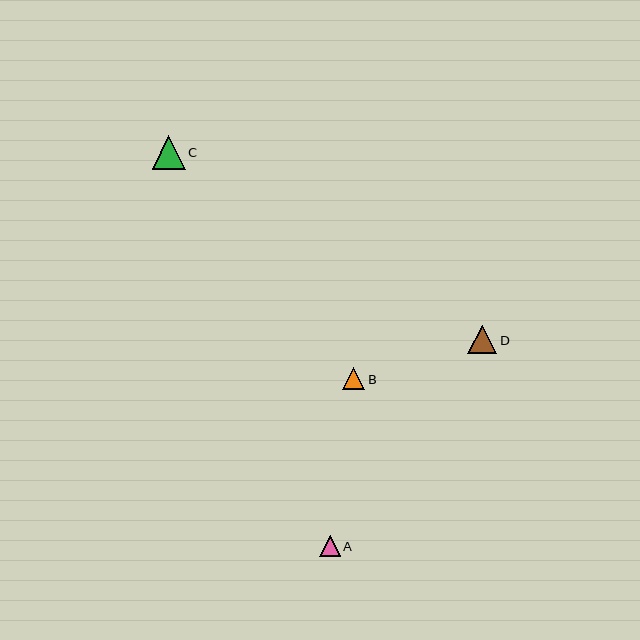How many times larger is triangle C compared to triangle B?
Triangle C is approximately 1.5 times the size of triangle B.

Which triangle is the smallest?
Triangle A is the smallest with a size of approximately 21 pixels.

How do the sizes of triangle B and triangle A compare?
Triangle B and triangle A are approximately the same size.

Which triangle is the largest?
Triangle C is the largest with a size of approximately 33 pixels.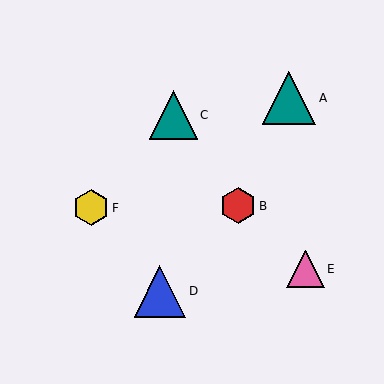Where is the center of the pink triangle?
The center of the pink triangle is at (306, 269).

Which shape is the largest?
The teal triangle (labeled A) is the largest.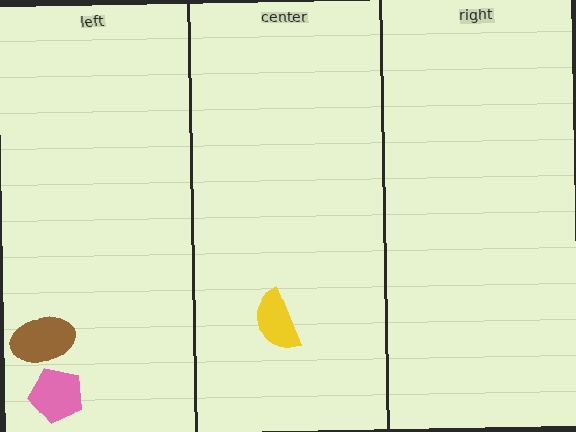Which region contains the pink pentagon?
The left region.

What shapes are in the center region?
The yellow semicircle.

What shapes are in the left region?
The pink pentagon, the brown ellipse.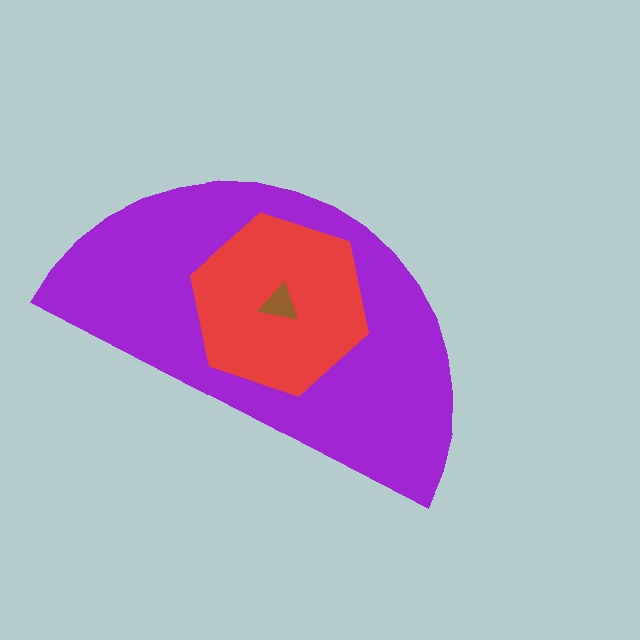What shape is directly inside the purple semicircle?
The red hexagon.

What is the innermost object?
The brown triangle.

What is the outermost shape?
The purple semicircle.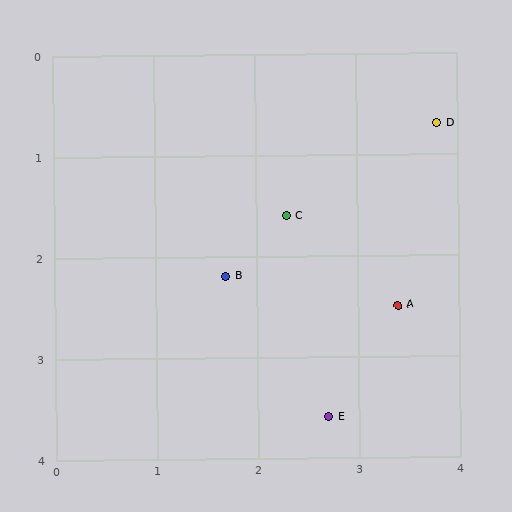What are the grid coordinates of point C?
Point C is at approximately (2.3, 1.6).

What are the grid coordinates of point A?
Point A is at approximately (3.4, 2.5).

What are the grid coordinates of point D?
Point D is at approximately (3.8, 0.7).